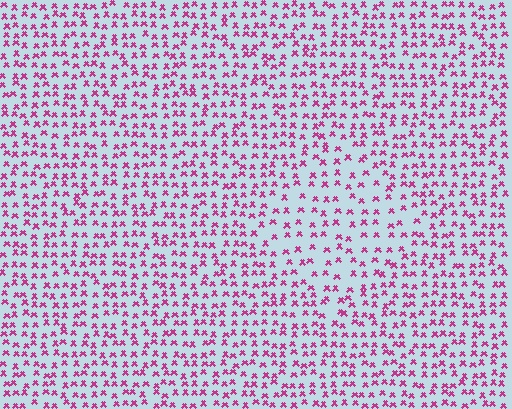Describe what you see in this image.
The image contains small magenta elements arranged at two different densities. A diamond-shaped region is visible where the elements are less densely packed than the surrounding area.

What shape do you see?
I see a diamond.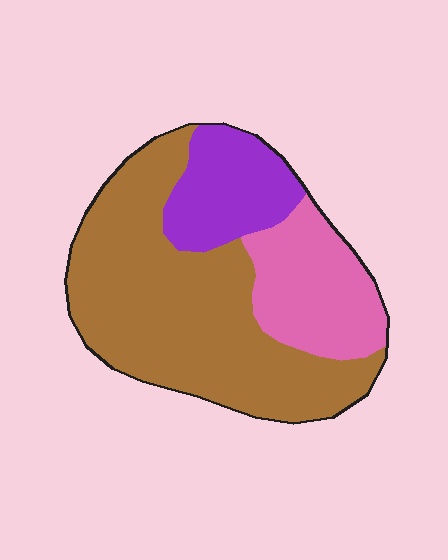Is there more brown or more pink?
Brown.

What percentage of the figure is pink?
Pink takes up between a sixth and a third of the figure.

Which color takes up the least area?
Purple, at roughly 20%.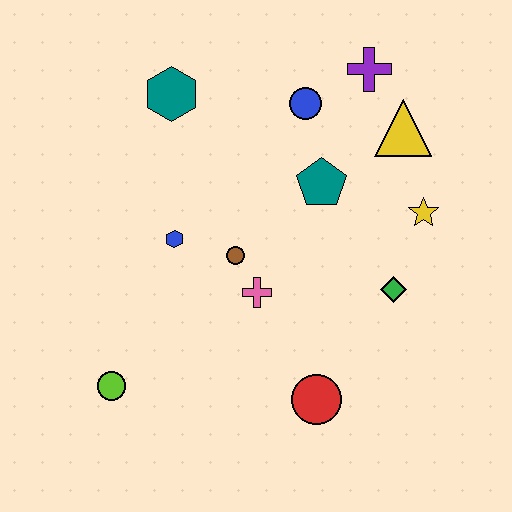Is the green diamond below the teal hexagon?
Yes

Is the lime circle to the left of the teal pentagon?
Yes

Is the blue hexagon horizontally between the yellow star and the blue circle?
No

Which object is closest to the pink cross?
The brown circle is closest to the pink cross.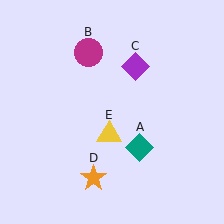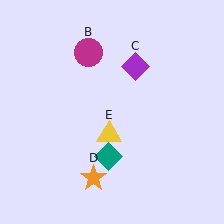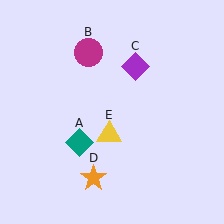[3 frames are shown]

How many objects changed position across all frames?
1 object changed position: teal diamond (object A).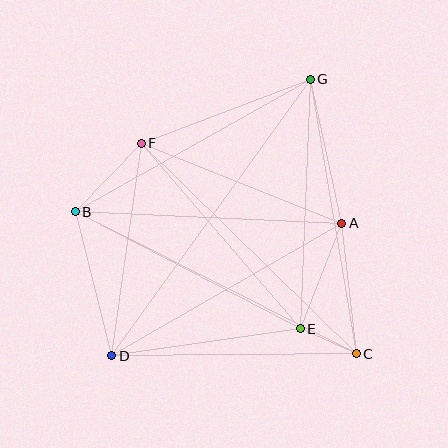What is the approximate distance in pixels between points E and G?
The distance between E and G is approximately 250 pixels.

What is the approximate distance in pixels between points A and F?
The distance between A and F is approximately 216 pixels.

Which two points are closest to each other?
Points C and E are closest to each other.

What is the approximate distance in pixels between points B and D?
The distance between B and D is approximately 148 pixels.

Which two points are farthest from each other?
Points D and G are farthest from each other.